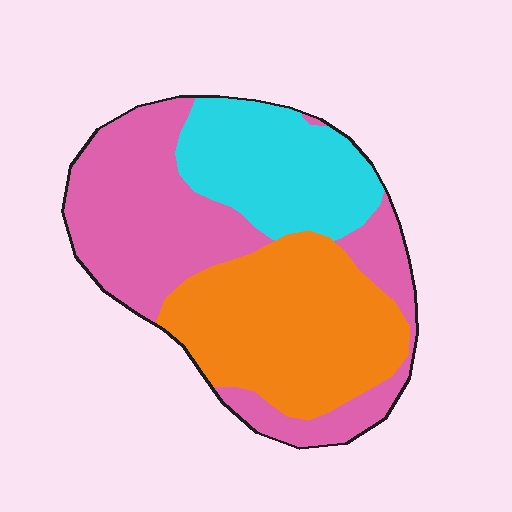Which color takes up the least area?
Cyan, at roughly 25%.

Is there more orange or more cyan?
Orange.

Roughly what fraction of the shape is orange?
Orange takes up between a third and a half of the shape.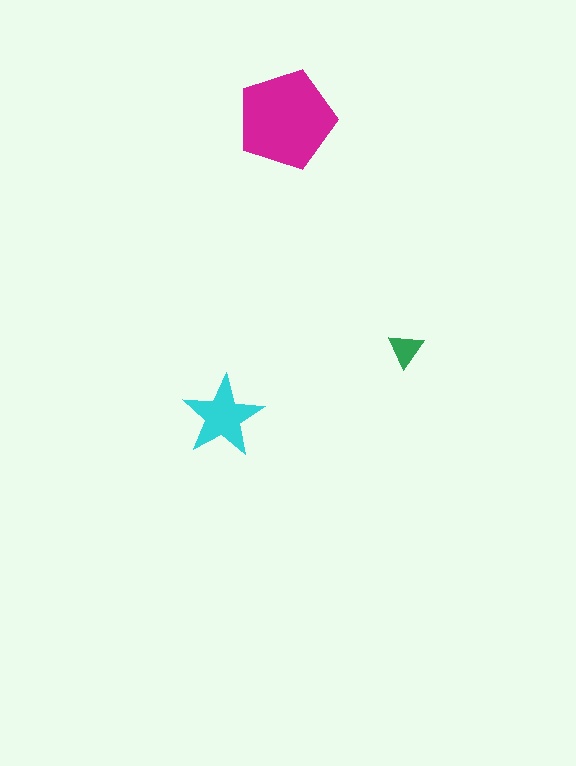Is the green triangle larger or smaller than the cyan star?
Smaller.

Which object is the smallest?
The green triangle.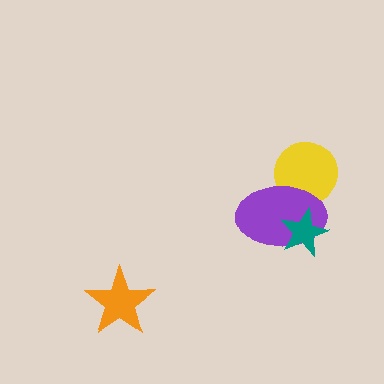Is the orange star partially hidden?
No, no other shape covers it.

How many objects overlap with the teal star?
1 object overlaps with the teal star.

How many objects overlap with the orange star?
0 objects overlap with the orange star.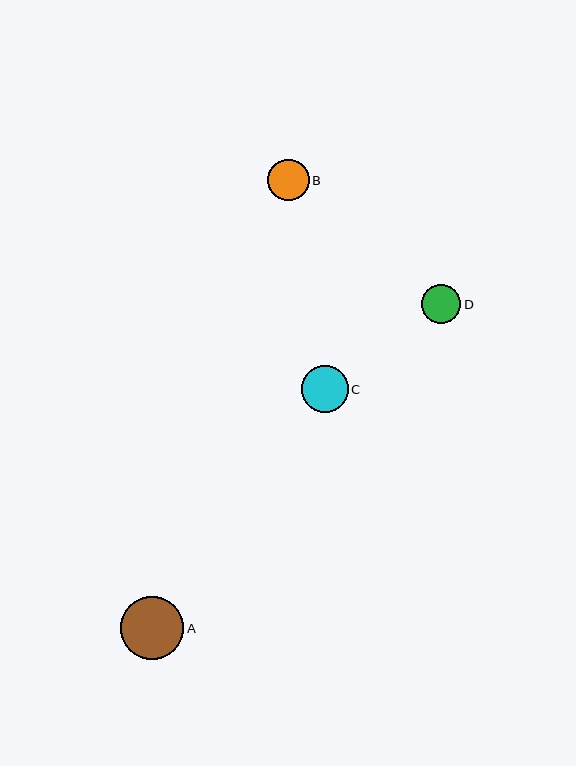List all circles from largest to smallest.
From largest to smallest: A, C, B, D.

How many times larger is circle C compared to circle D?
Circle C is approximately 1.2 times the size of circle D.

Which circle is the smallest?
Circle D is the smallest with a size of approximately 39 pixels.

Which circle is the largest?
Circle A is the largest with a size of approximately 63 pixels.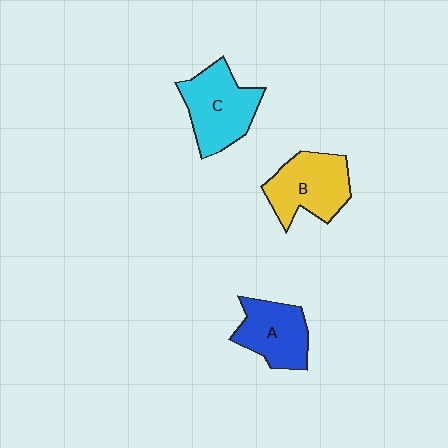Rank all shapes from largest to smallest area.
From largest to smallest: C (cyan), B (yellow), A (blue).